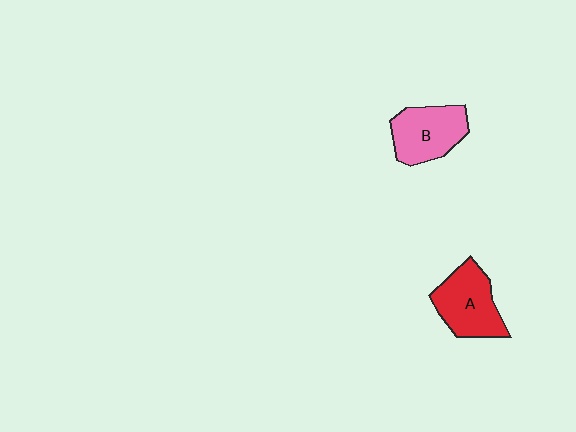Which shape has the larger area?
Shape A (red).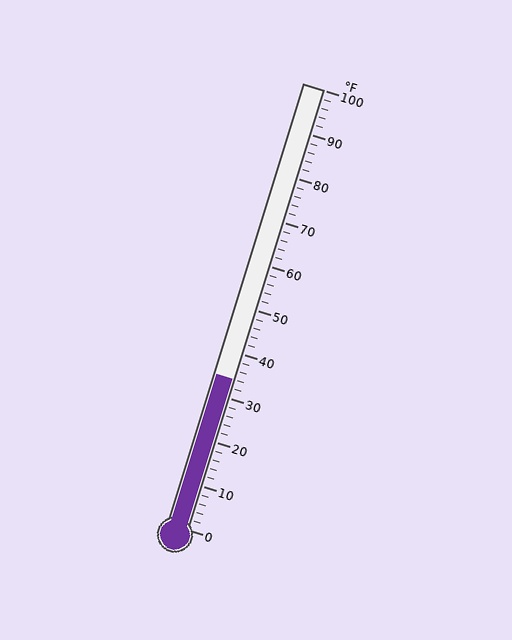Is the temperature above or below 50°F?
The temperature is below 50°F.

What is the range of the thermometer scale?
The thermometer scale ranges from 0°F to 100°F.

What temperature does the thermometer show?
The thermometer shows approximately 34°F.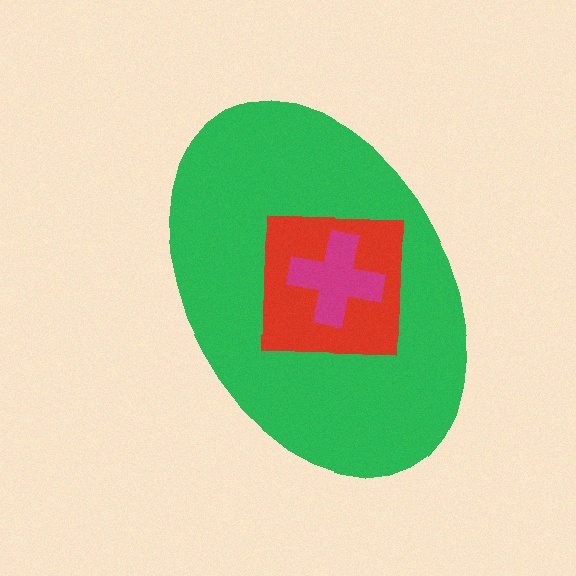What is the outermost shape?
The green ellipse.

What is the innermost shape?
The magenta cross.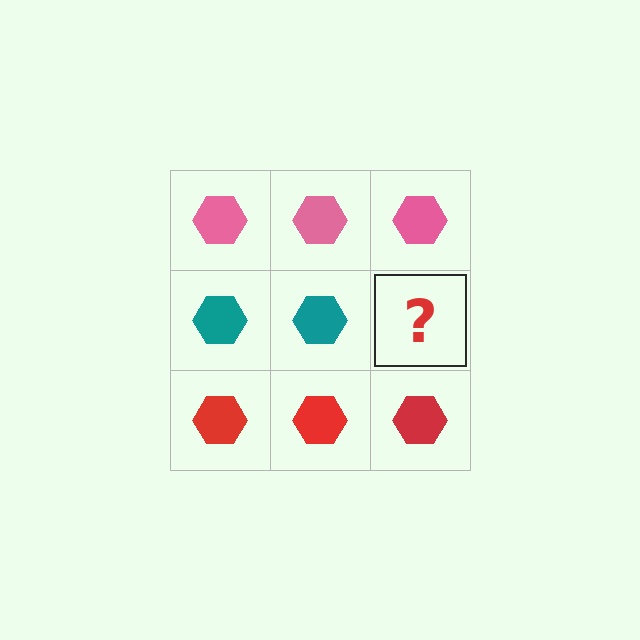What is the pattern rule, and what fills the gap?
The rule is that each row has a consistent color. The gap should be filled with a teal hexagon.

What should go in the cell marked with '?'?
The missing cell should contain a teal hexagon.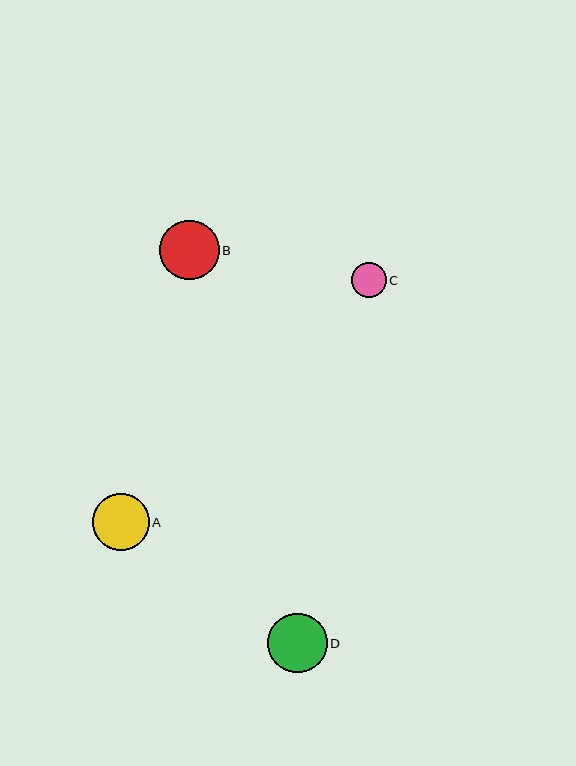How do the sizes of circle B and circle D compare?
Circle B and circle D are approximately the same size.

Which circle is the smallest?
Circle C is the smallest with a size of approximately 35 pixels.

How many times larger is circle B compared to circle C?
Circle B is approximately 1.7 times the size of circle C.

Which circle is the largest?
Circle B is the largest with a size of approximately 60 pixels.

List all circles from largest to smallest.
From largest to smallest: B, D, A, C.